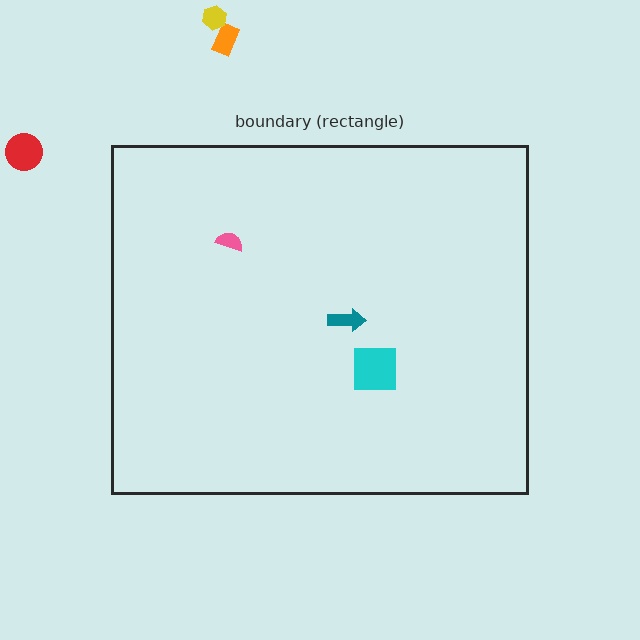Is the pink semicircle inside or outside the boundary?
Inside.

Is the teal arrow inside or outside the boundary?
Inside.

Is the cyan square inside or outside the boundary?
Inside.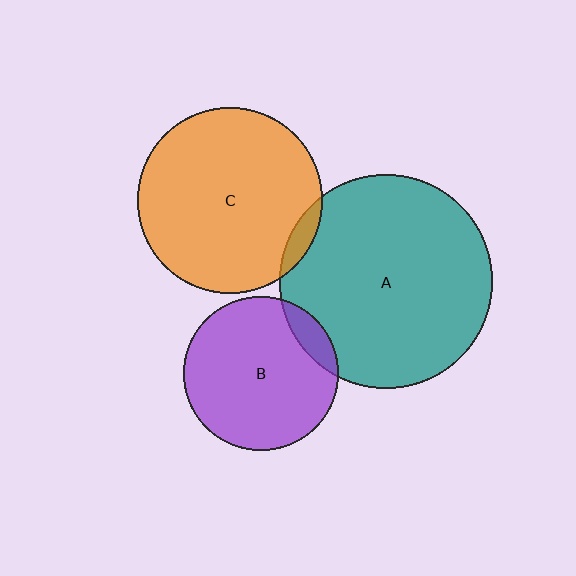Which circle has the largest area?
Circle A (teal).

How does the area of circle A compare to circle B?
Approximately 1.9 times.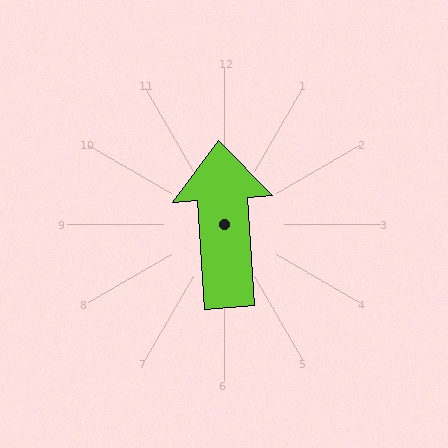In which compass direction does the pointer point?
North.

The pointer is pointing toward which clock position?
Roughly 12 o'clock.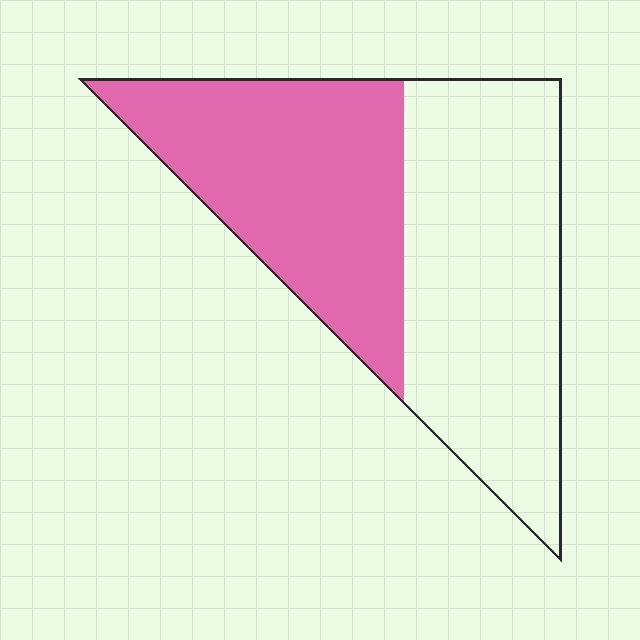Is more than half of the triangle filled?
No.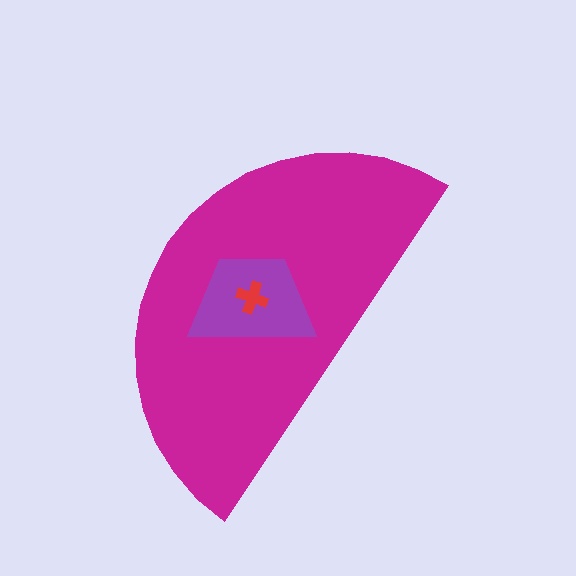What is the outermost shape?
The magenta semicircle.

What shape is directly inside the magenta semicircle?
The purple trapezoid.